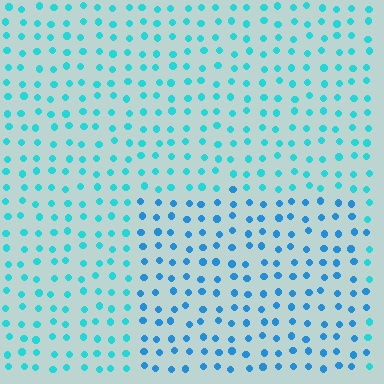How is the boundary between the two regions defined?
The boundary is defined purely by a slight shift in hue (about 25 degrees). Spacing, size, and orientation are identical on both sides.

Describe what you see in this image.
The image is filled with small cyan elements in a uniform arrangement. A rectangle-shaped region is visible where the elements are tinted to a slightly different hue, forming a subtle color boundary.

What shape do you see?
I see a rectangle.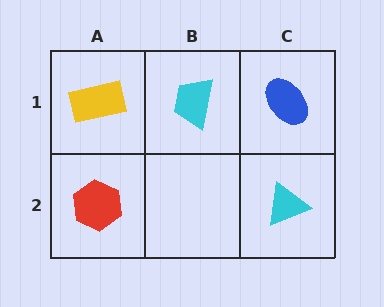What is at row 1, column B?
A cyan trapezoid.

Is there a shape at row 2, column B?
No, that cell is empty.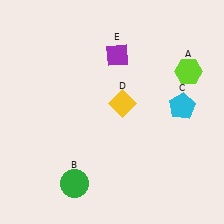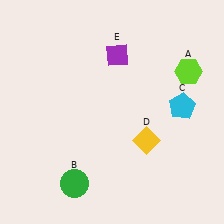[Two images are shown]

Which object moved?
The yellow diamond (D) moved down.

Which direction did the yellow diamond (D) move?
The yellow diamond (D) moved down.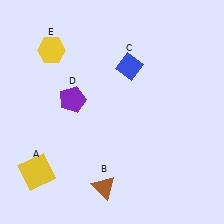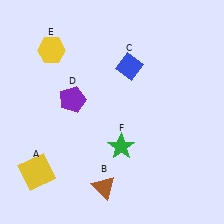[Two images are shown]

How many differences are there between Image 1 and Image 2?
There is 1 difference between the two images.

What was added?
A green star (F) was added in Image 2.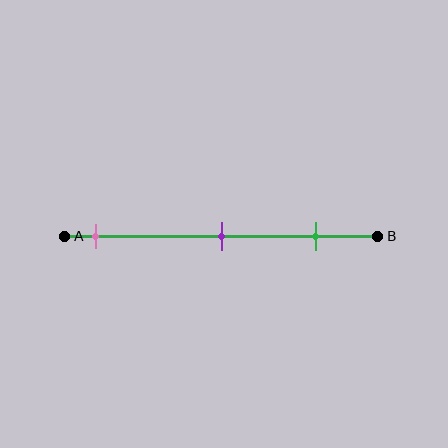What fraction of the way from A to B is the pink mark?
The pink mark is approximately 10% (0.1) of the way from A to B.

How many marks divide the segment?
There are 3 marks dividing the segment.